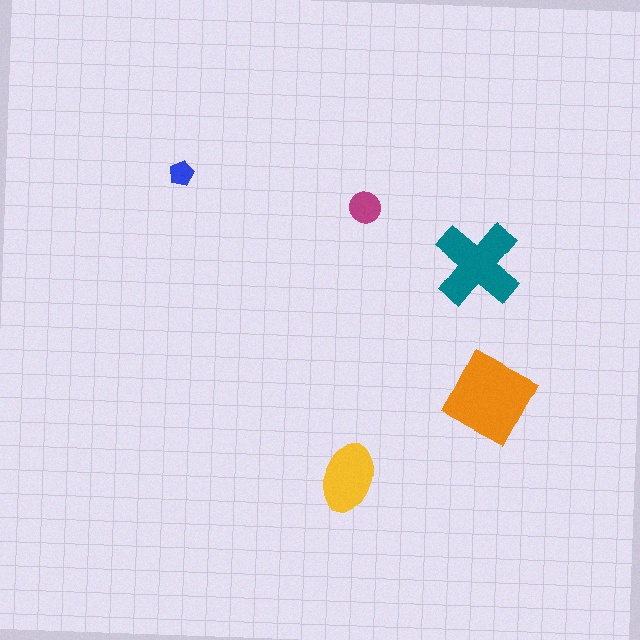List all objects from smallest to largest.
The blue pentagon, the magenta circle, the yellow ellipse, the teal cross, the orange square.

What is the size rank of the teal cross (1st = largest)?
2nd.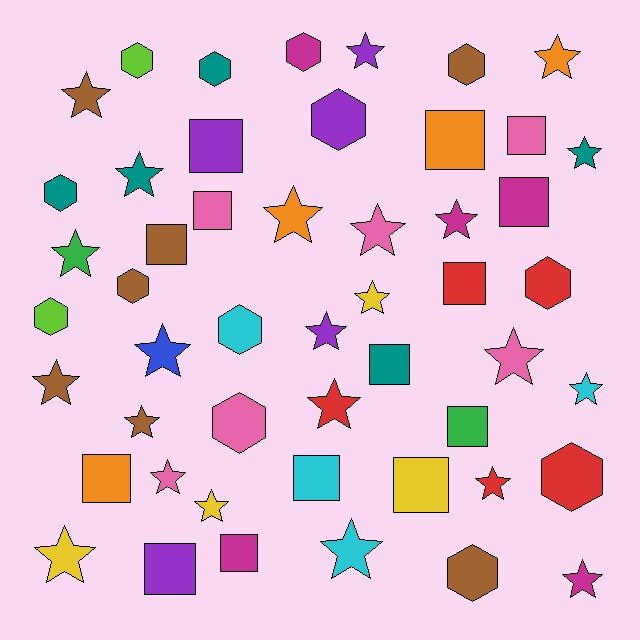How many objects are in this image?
There are 50 objects.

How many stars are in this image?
There are 23 stars.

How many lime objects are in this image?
There are 2 lime objects.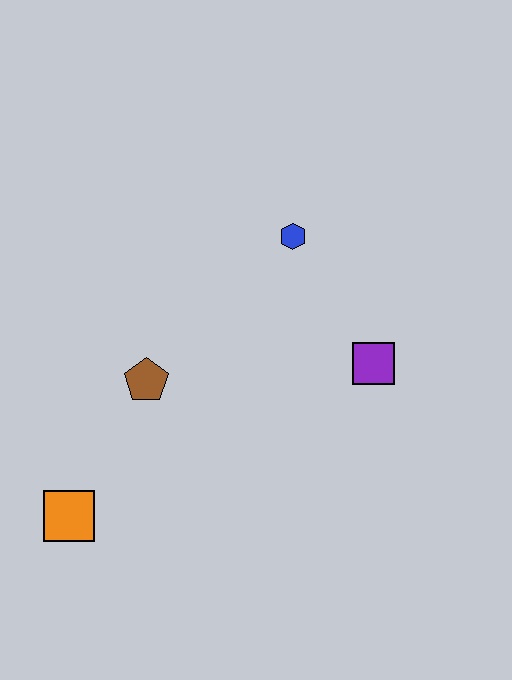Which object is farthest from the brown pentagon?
The purple square is farthest from the brown pentagon.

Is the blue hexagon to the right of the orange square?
Yes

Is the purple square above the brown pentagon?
Yes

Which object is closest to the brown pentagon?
The orange square is closest to the brown pentagon.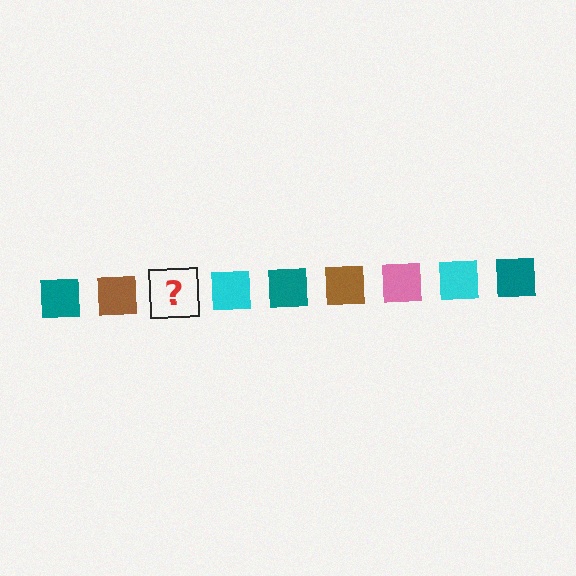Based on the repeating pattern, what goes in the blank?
The blank should be a pink square.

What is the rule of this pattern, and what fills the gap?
The rule is that the pattern cycles through teal, brown, pink, cyan squares. The gap should be filled with a pink square.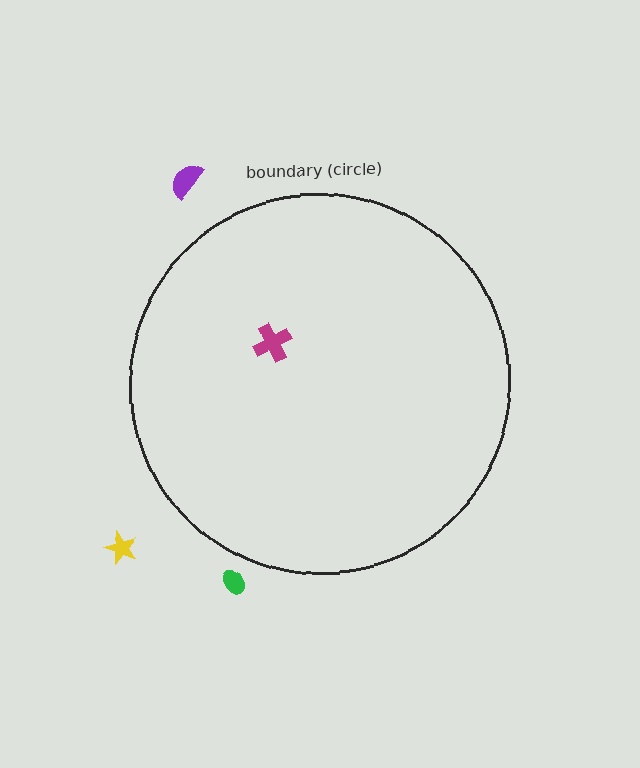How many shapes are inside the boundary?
1 inside, 3 outside.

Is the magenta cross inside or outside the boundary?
Inside.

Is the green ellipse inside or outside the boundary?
Outside.